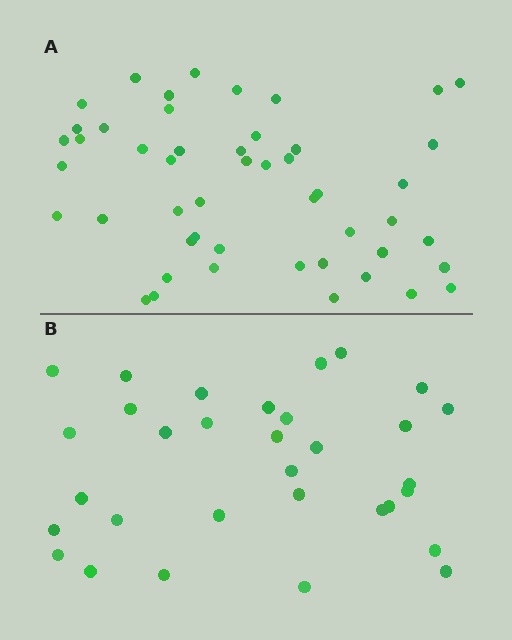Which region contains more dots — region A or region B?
Region A (the top region) has more dots.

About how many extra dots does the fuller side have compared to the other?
Region A has approximately 15 more dots than region B.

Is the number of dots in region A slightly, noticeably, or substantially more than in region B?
Region A has substantially more. The ratio is roughly 1.5 to 1.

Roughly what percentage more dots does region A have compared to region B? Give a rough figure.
About 55% more.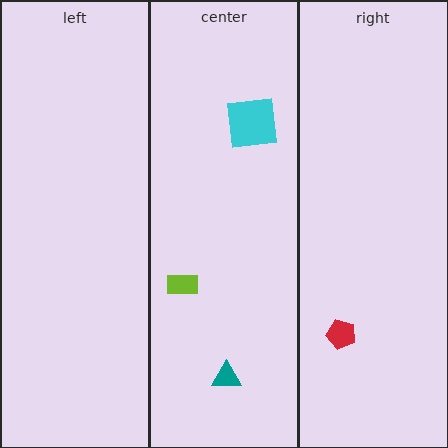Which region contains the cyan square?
The center region.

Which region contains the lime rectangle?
The center region.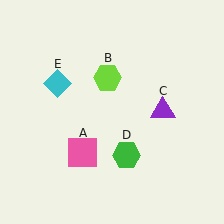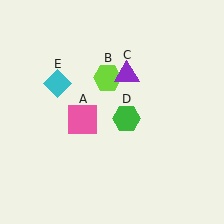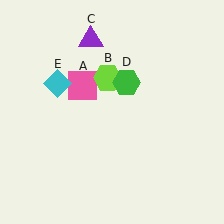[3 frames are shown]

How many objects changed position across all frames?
3 objects changed position: pink square (object A), purple triangle (object C), green hexagon (object D).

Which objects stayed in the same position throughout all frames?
Lime hexagon (object B) and cyan diamond (object E) remained stationary.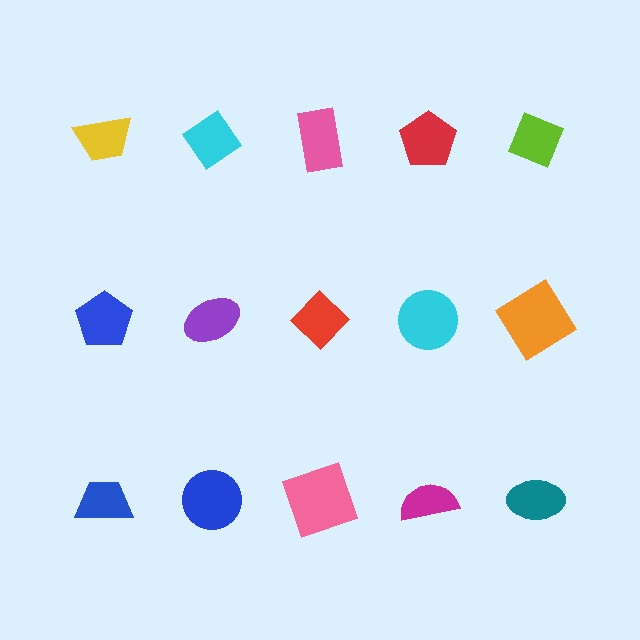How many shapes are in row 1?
5 shapes.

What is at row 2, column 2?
A purple ellipse.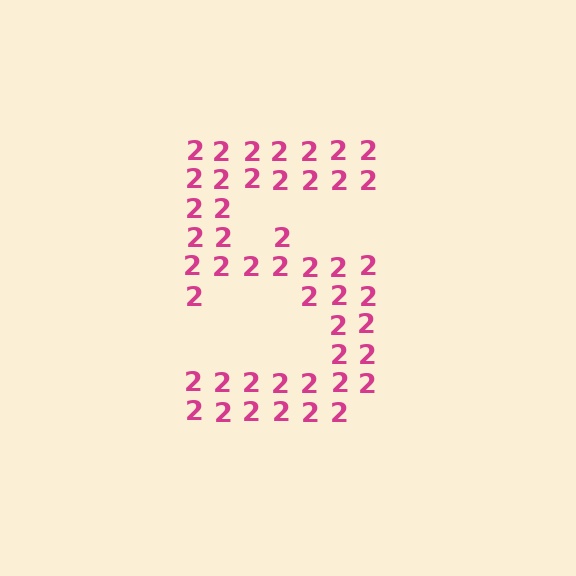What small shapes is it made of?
It is made of small digit 2's.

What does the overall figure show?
The overall figure shows the digit 5.